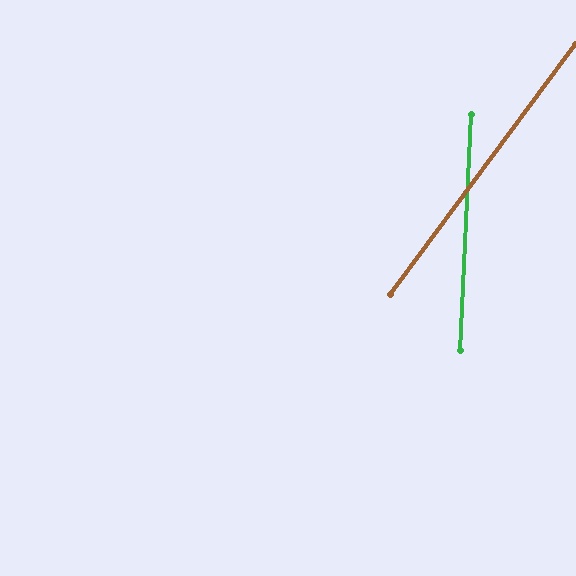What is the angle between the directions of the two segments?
Approximately 34 degrees.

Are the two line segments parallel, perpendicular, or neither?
Neither parallel nor perpendicular — they differ by about 34°.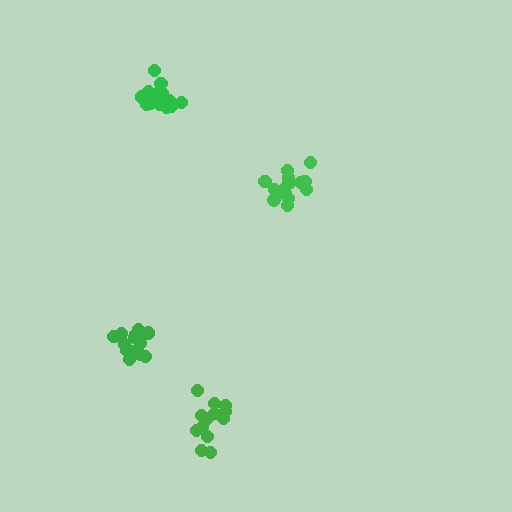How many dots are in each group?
Group 1: 16 dots, Group 2: 13 dots, Group 3: 16 dots, Group 4: 17 dots (62 total).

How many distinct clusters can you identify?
There are 4 distinct clusters.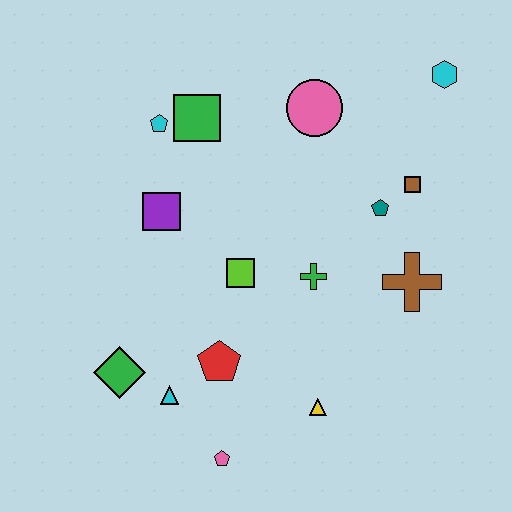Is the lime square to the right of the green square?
Yes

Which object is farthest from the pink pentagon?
The cyan hexagon is farthest from the pink pentagon.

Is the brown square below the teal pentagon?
No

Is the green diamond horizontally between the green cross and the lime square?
No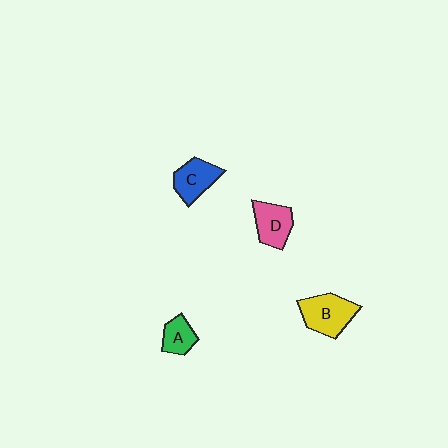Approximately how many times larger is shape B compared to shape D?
Approximately 1.3 times.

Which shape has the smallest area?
Shape A (green).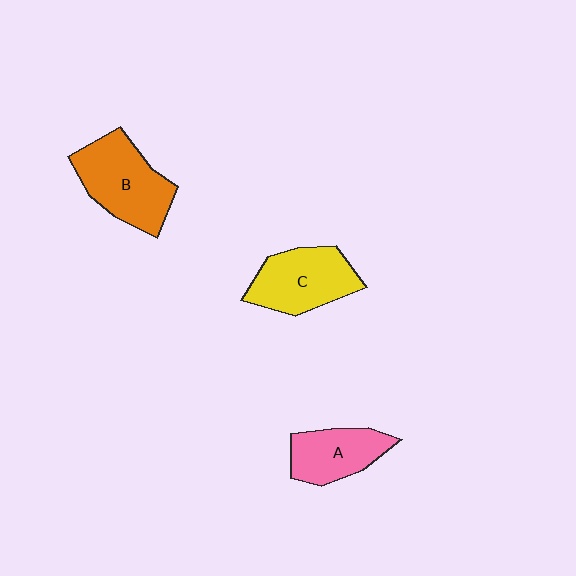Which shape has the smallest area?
Shape A (pink).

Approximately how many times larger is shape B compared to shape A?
Approximately 1.4 times.